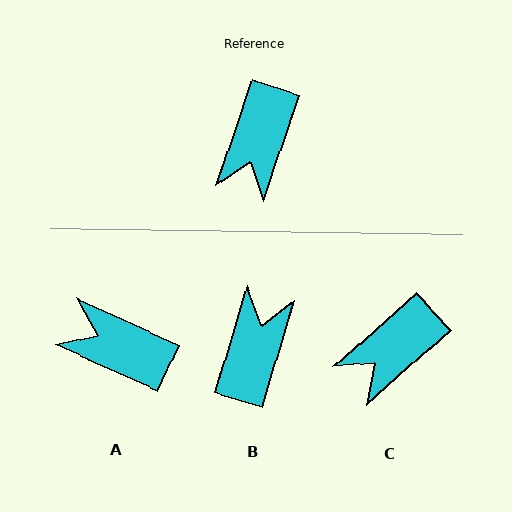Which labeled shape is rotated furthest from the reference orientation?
B, about 178 degrees away.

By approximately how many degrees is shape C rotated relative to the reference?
Approximately 30 degrees clockwise.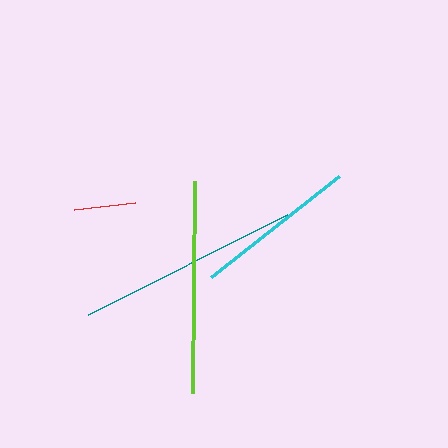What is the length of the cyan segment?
The cyan segment is approximately 163 pixels long.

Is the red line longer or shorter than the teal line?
The teal line is longer than the red line.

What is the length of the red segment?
The red segment is approximately 62 pixels long.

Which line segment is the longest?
The teal line is the longest at approximately 223 pixels.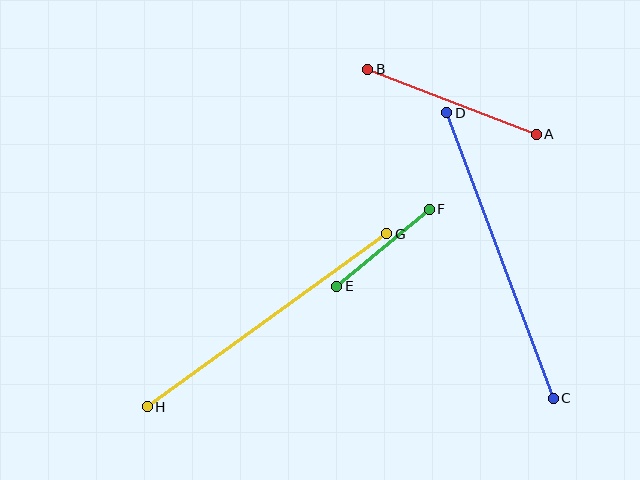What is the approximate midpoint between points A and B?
The midpoint is at approximately (452, 102) pixels.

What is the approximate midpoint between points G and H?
The midpoint is at approximately (267, 320) pixels.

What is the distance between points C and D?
The distance is approximately 304 pixels.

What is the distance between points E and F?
The distance is approximately 121 pixels.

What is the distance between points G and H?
The distance is approximately 295 pixels.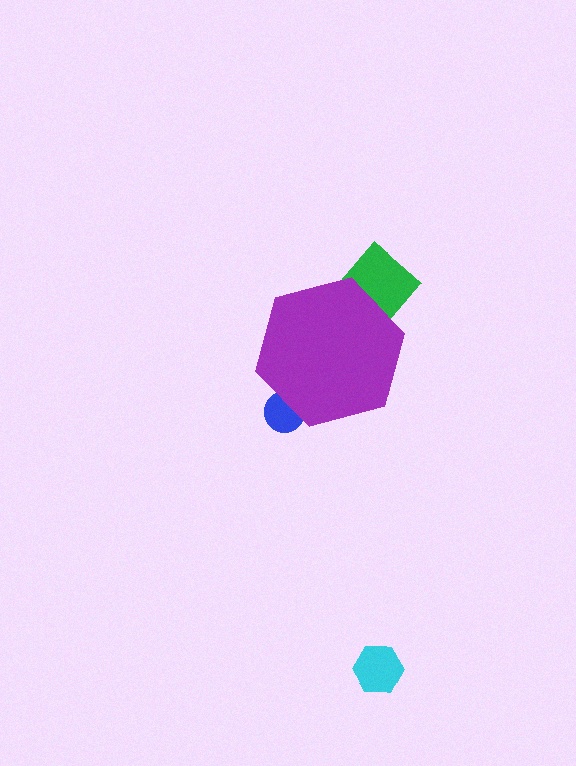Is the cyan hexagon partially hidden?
No, the cyan hexagon is fully visible.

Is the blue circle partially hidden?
Yes, the blue circle is partially hidden behind the purple hexagon.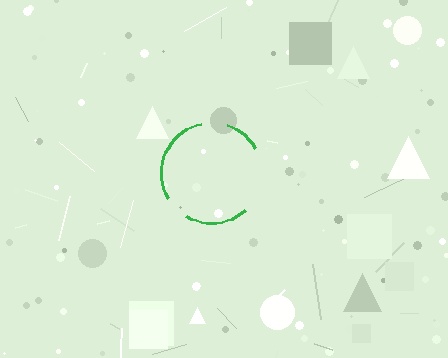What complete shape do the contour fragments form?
The contour fragments form a circle.